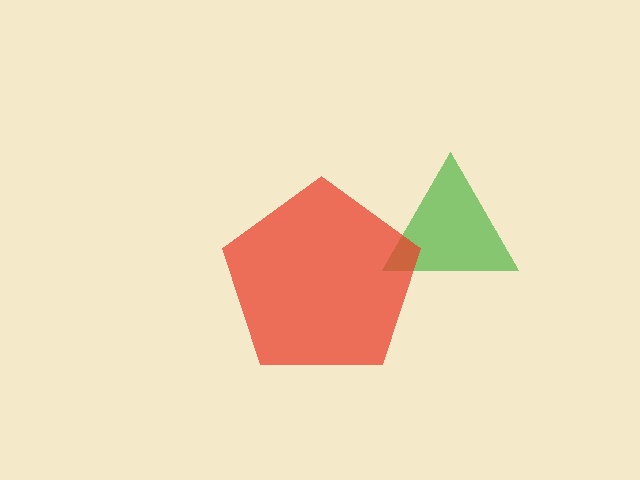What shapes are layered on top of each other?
The layered shapes are: a green triangle, a red pentagon.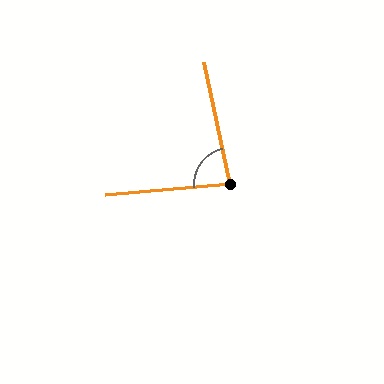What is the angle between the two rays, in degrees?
Approximately 83 degrees.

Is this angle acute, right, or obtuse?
It is acute.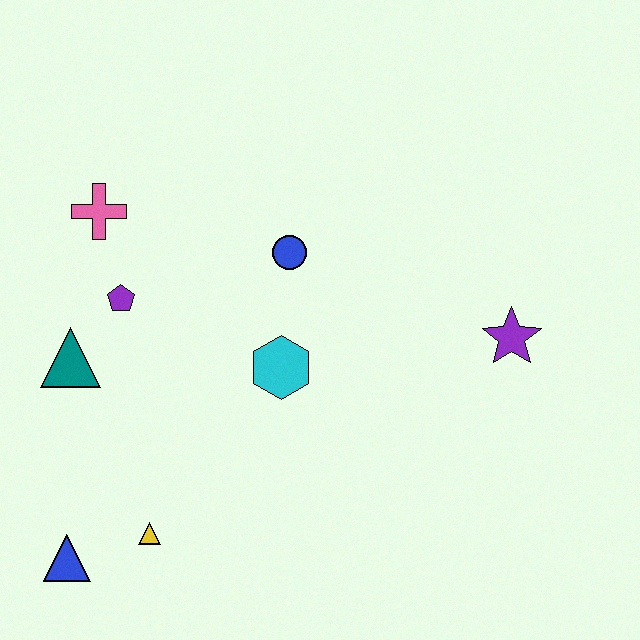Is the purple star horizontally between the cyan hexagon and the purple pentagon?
No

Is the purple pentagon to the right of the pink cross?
Yes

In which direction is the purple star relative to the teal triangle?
The purple star is to the right of the teal triangle.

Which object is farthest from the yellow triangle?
The purple star is farthest from the yellow triangle.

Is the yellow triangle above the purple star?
No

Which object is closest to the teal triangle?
The purple pentagon is closest to the teal triangle.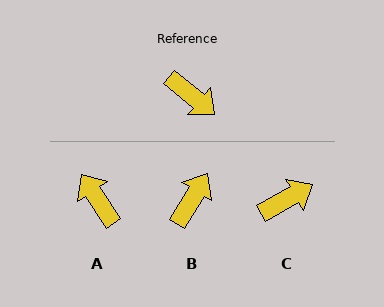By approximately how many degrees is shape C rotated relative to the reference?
Approximately 69 degrees counter-clockwise.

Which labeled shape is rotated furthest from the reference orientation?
A, about 163 degrees away.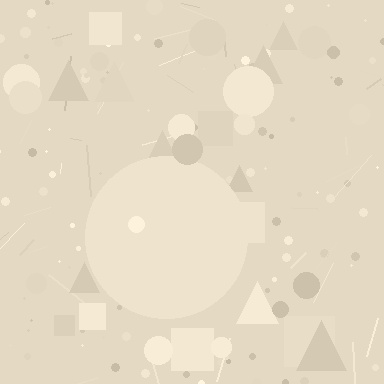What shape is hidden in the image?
A circle is hidden in the image.